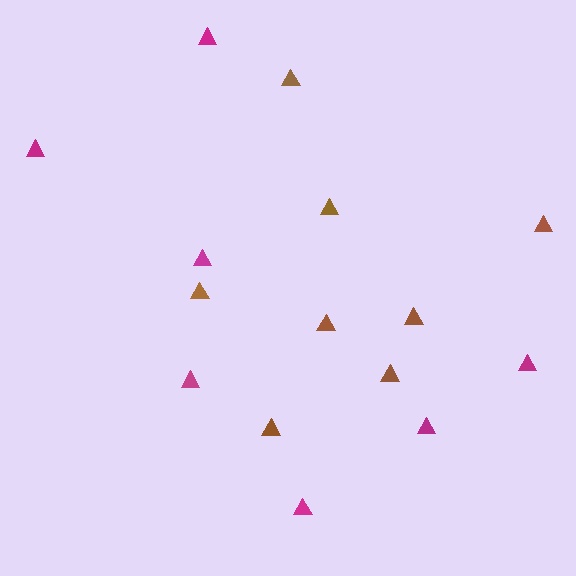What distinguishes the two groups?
There are 2 groups: one group of magenta triangles (7) and one group of brown triangles (8).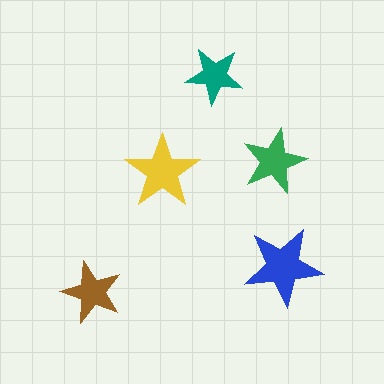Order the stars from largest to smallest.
the blue one, the yellow one, the green one, the brown one, the teal one.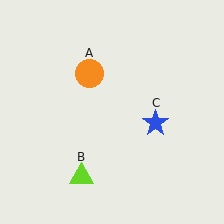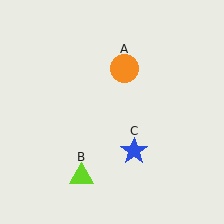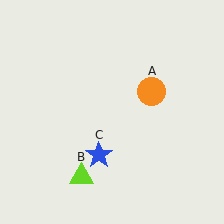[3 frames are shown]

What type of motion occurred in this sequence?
The orange circle (object A), blue star (object C) rotated clockwise around the center of the scene.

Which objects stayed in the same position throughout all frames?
Lime triangle (object B) remained stationary.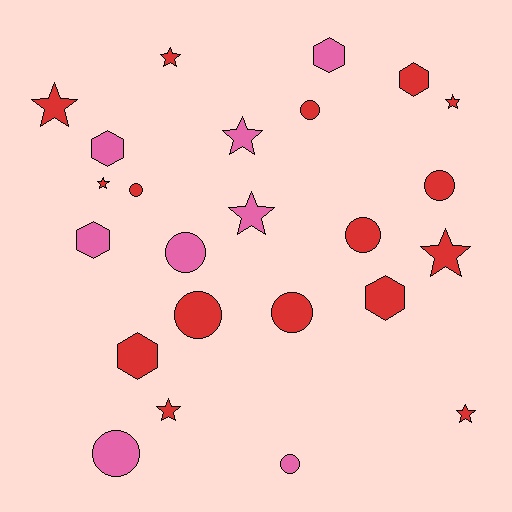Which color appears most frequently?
Red, with 16 objects.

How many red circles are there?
There are 6 red circles.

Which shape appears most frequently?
Circle, with 9 objects.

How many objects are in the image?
There are 24 objects.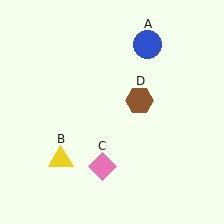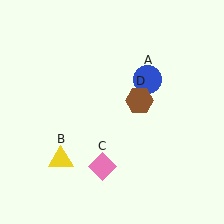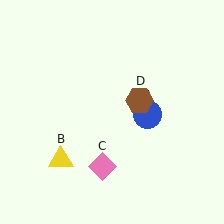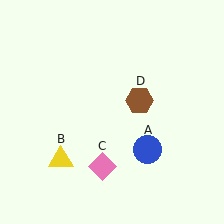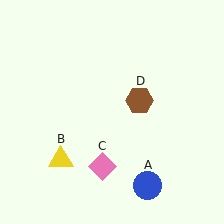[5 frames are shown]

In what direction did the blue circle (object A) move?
The blue circle (object A) moved down.